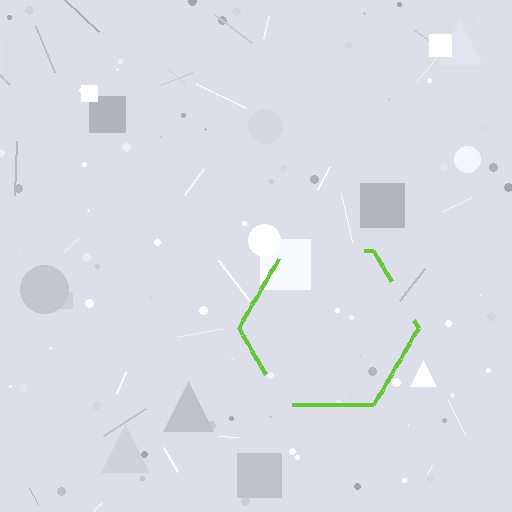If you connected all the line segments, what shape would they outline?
They would outline a hexagon.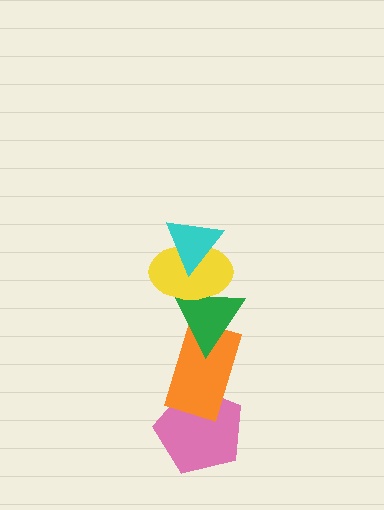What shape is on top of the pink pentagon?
The orange rectangle is on top of the pink pentagon.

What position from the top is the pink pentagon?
The pink pentagon is 5th from the top.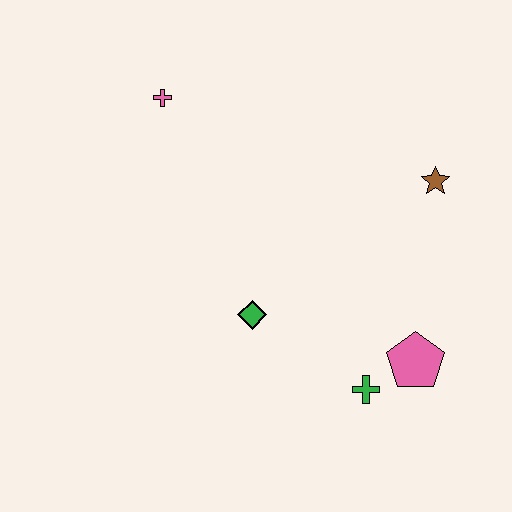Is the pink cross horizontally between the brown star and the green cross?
No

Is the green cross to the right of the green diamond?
Yes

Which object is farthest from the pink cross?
The pink pentagon is farthest from the pink cross.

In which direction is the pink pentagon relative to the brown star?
The pink pentagon is below the brown star.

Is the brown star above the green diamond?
Yes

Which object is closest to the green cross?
The pink pentagon is closest to the green cross.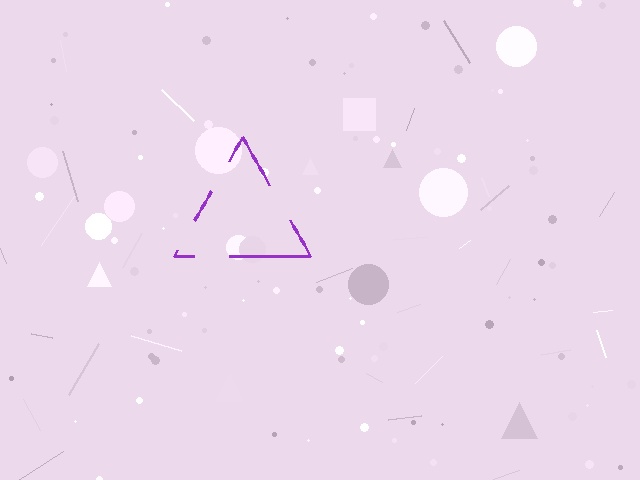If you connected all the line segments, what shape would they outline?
They would outline a triangle.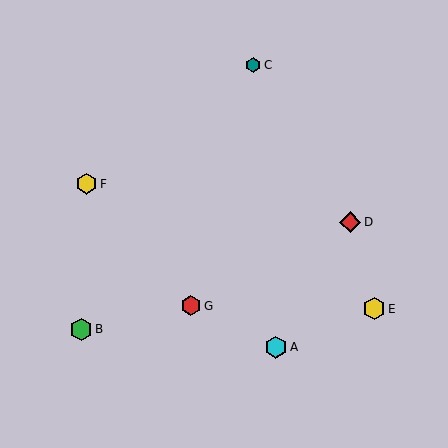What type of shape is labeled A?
Shape A is a cyan hexagon.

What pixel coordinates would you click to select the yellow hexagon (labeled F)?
Click at (87, 184) to select the yellow hexagon F.